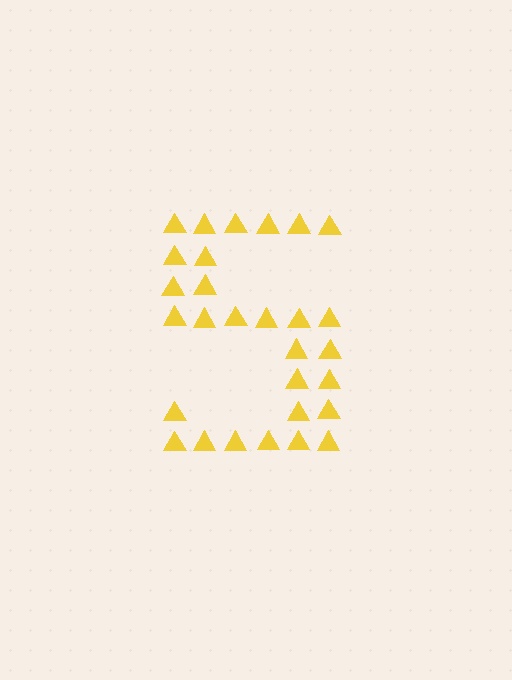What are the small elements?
The small elements are triangles.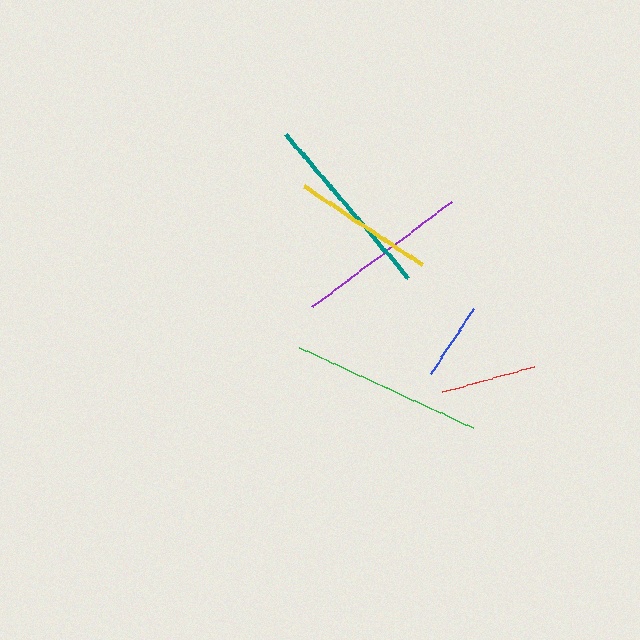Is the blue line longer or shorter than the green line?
The green line is longer than the blue line.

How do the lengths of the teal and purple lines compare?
The teal and purple lines are approximately the same length.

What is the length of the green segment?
The green segment is approximately 192 pixels long.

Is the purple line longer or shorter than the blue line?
The purple line is longer than the blue line.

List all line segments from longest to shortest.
From longest to shortest: green, teal, purple, yellow, red, blue.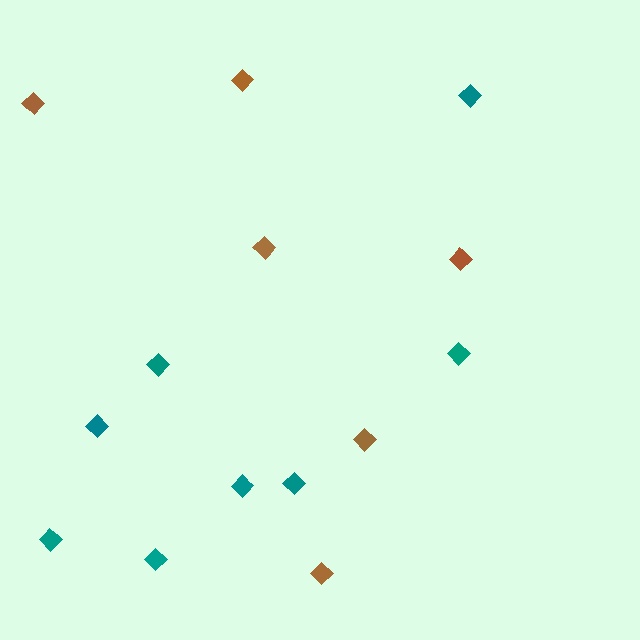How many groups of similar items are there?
There are 2 groups: one group of brown diamonds (6) and one group of teal diamonds (8).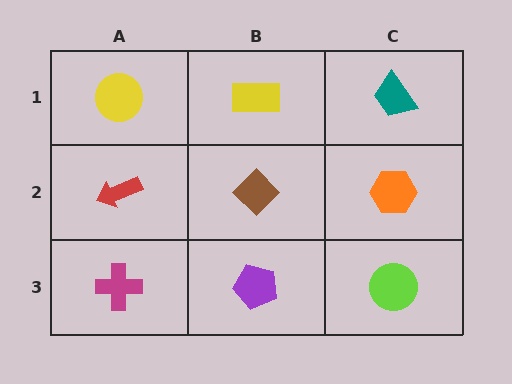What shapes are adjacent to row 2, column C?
A teal trapezoid (row 1, column C), a lime circle (row 3, column C), a brown diamond (row 2, column B).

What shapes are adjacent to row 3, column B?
A brown diamond (row 2, column B), a magenta cross (row 3, column A), a lime circle (row 3, column C).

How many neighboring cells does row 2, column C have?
3.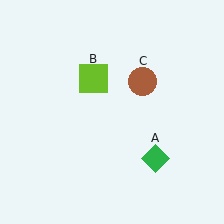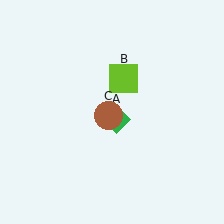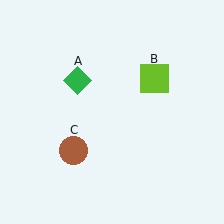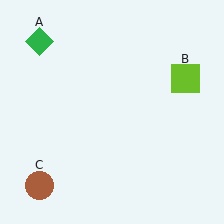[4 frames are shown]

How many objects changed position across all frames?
3 objects changed position: green diamond (object A), lime square (object B), brown circle (object C).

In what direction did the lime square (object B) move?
The lime square (object B) moved right.